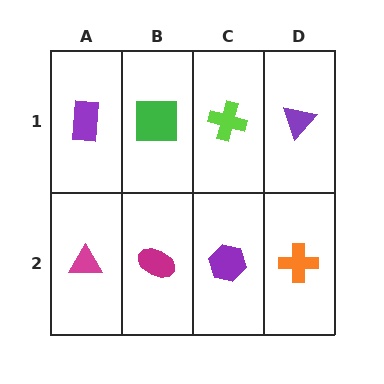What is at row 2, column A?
A magenta triangle.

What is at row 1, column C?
A lime cross.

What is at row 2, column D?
An orange cross.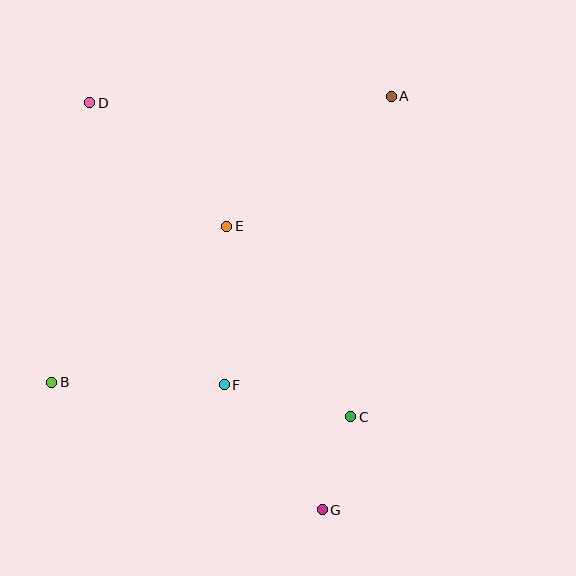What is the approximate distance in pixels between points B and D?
The distance between B and D is approximately 282 pixels.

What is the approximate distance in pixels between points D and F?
The distance between D and F is approximately 313 pixels.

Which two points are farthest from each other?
Points D and G are farthest from each other.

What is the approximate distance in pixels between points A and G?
The distance between A and G is approximately 419 pixels.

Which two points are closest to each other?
Points C and G are closest to each other.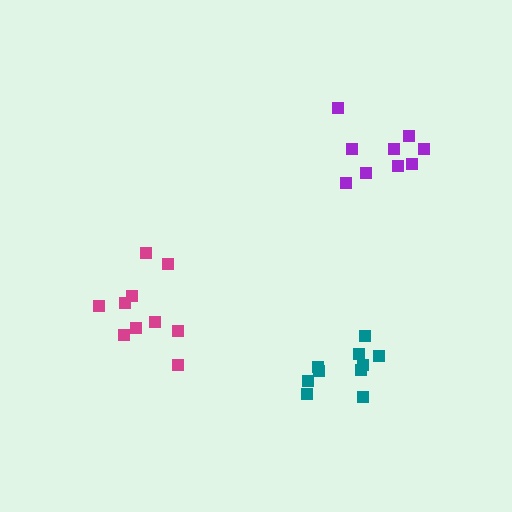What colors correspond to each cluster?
The clusters are colored: teal, magenta, purple.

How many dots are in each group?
Group 1: 10 dots, Group 2: 10 dots, Group 3: 9 dots (29 total).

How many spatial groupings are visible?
There are 3 spatial groupings.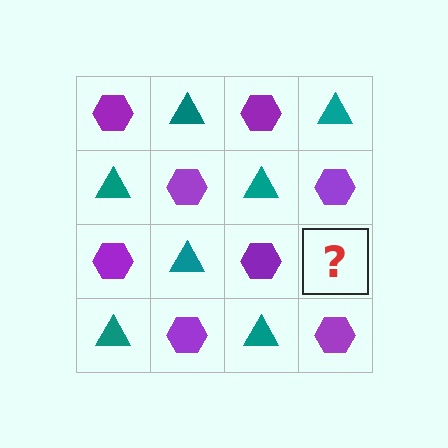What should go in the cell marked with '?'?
The missing cell should contain a teal triangle.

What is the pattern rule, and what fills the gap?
The rule is that it alternates purple hexagon and teal triangle in a checkerboard pattern. The gap should be filled with a teal triangle.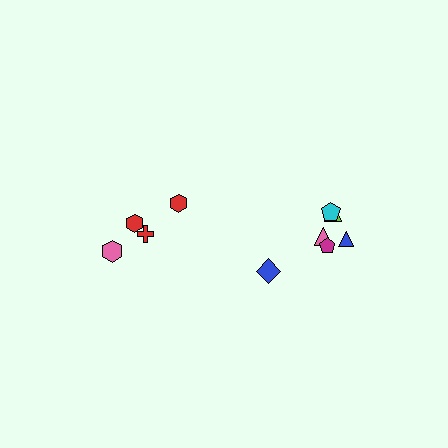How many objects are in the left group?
There are 4 objects.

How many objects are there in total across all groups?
There are 10 objects.